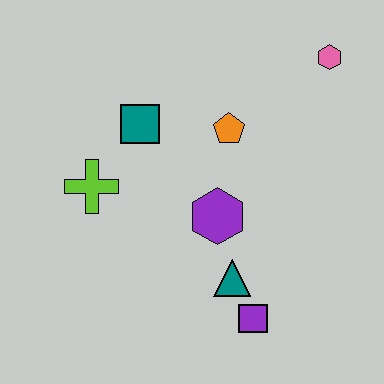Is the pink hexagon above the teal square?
Yes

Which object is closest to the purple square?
The teal triangle is closest to the purple square.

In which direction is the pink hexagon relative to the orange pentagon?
The pink hexagon is to the right of the orange pentagon.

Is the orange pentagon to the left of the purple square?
Yes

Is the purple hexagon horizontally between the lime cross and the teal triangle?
Yes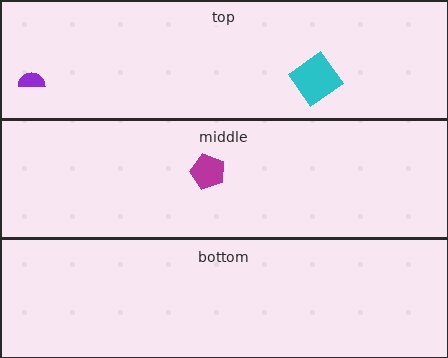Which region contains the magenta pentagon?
The middle region.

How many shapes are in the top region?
2.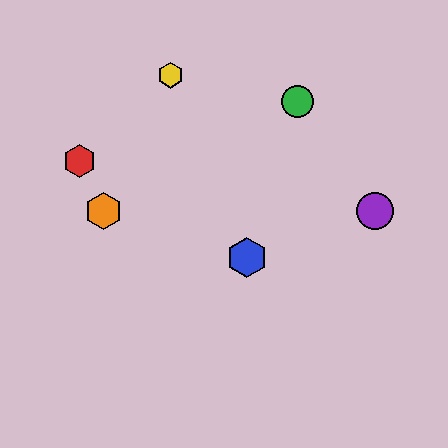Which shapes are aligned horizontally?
The purple circle, the orange hexagon are aligned horizontally.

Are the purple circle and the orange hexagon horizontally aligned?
Yes, both are at y≈211.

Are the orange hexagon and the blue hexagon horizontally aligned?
No, the orange hexagon is at y≈211 and the blue hexagon is at y≈257.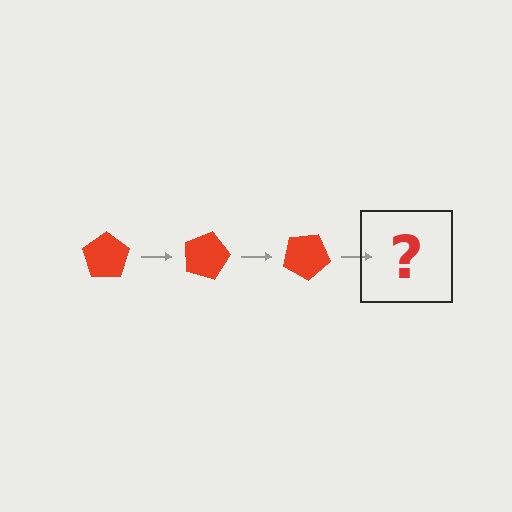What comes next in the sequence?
The next element should be a red pentagon rotated 45 degrees.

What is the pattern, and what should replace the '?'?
The pattern is that the pentagon rotates 15 degrees each step. The '?' should be a red pentagon rotated 45 degrees.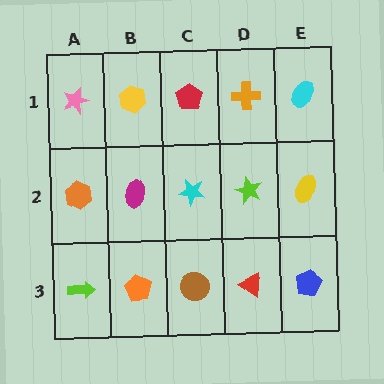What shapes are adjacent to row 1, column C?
A cyan star (row 2, column C), a yellow hexagon (row 1, column B), an orange cross (row 1, column D).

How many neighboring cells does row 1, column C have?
3.